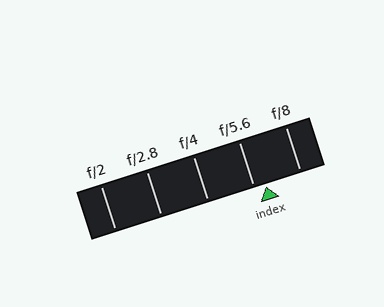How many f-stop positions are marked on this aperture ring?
There are 5 f-stop positions marked.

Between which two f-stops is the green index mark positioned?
The index mark is between f/5.6 and f/8.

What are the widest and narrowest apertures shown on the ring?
The widest aperture shown is f/2 and the narrowest is f/8.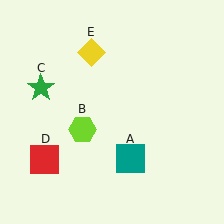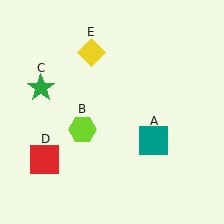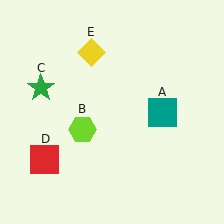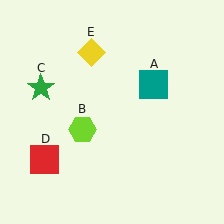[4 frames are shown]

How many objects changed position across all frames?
1 object changed position: teal square (object A).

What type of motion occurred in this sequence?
The teal square (object A) rotated counterclockwise around the center of the scene.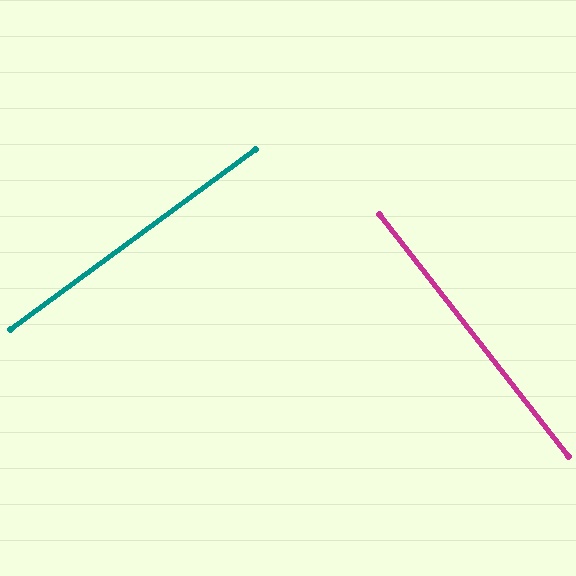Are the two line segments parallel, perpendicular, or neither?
Perpendicular — they meet at approximately 88°.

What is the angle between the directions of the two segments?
Approximately 88 degrees.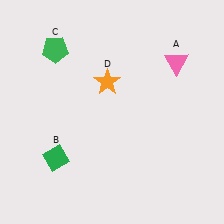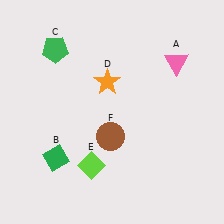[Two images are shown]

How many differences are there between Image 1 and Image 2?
There are 2 differences between the two images.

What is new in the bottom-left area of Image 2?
A lime diamond (E) was added in the bottom-left area of Image 2.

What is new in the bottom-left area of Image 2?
A brown circle (F) was added in the bottom-left area of Image 2.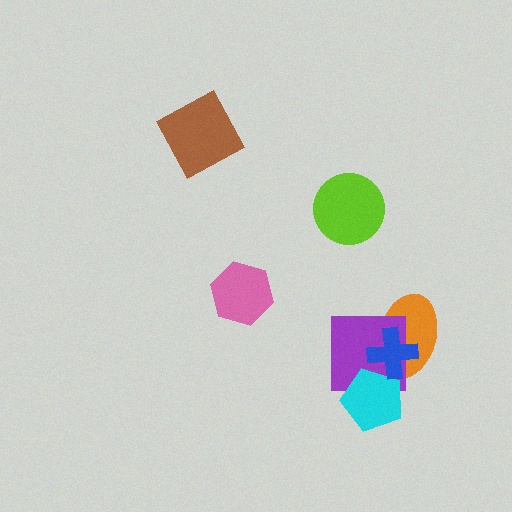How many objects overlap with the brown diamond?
0 objects overlap with the brown diamond.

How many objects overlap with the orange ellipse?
2 objects overlap with the orange ellipse.